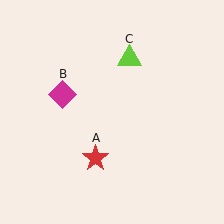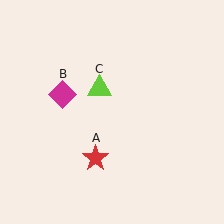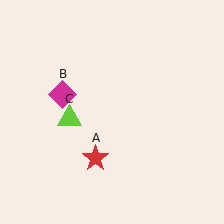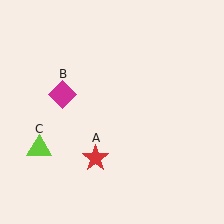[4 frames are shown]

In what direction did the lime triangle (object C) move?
The lime triangle (object C) moved down and to the left.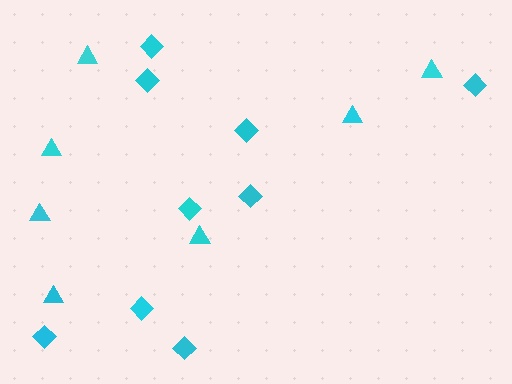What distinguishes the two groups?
There are 2 groups: one group of triangles (7) and one group of diamonds (9).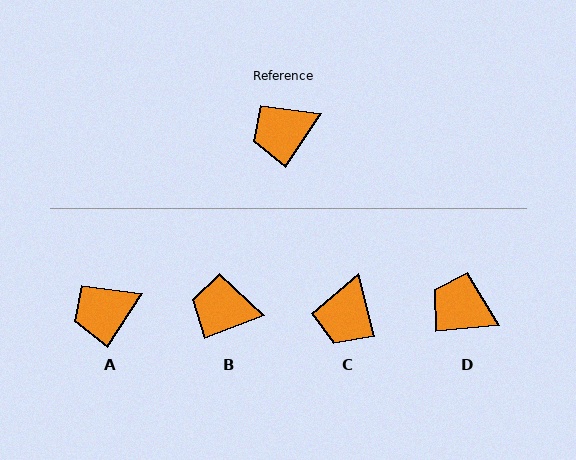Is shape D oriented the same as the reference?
No, it is off by about 51 degrees.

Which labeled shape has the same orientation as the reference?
A.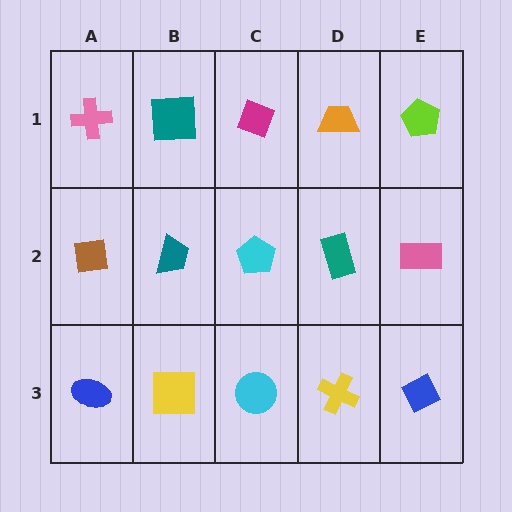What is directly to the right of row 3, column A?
A yellow square.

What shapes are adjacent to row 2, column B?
A teal square (row 1, column B), a yellow square (row 3, column B), a brown square (row 2, column A), a cyan pentagon (row 2, column C).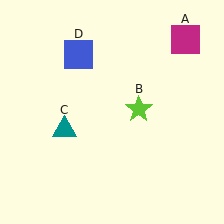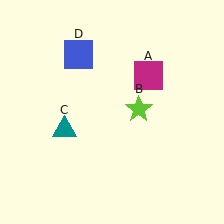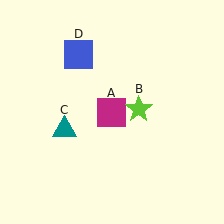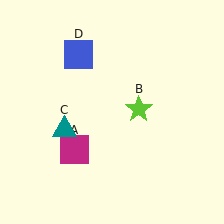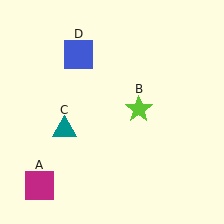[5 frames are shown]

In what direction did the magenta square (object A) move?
The magenta square (object A) moved down and to the left.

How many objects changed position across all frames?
1 object changed position: magenta square (object A).